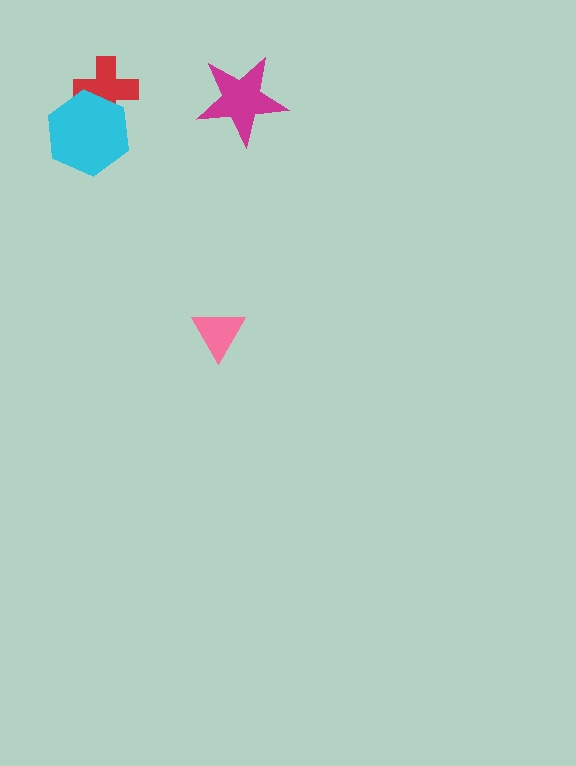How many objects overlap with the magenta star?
0 objects overlap with the magenta star.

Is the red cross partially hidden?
Yes, it is partially covered by another shape.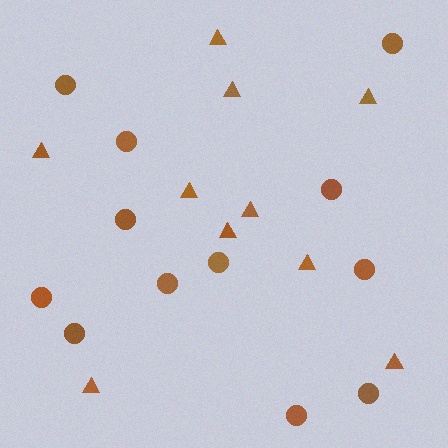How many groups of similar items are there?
There are 2 groups: one group of circles (12) and one group of triangles (10).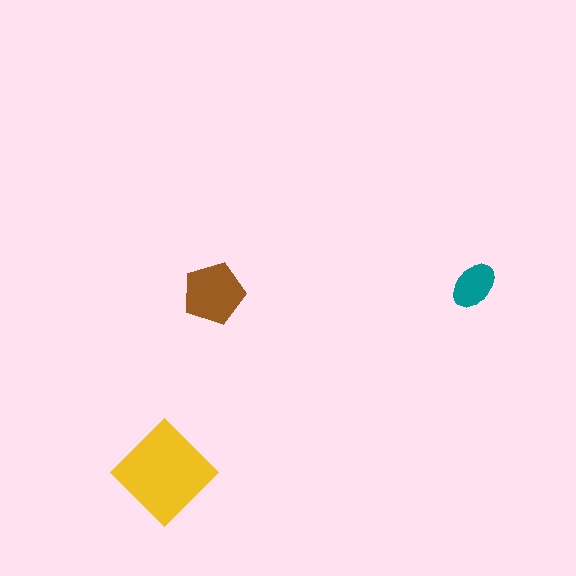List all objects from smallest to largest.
The teal ellipse, the brown pentagon, the yellow diamond.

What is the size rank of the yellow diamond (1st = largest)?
1st.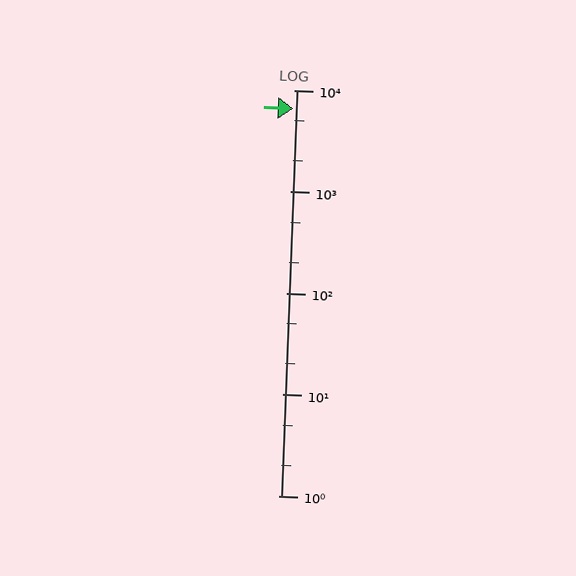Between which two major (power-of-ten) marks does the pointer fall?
The pointer is between 1000 and 10000.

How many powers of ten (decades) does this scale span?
The scale spans 4 decades, from 1 to 10000.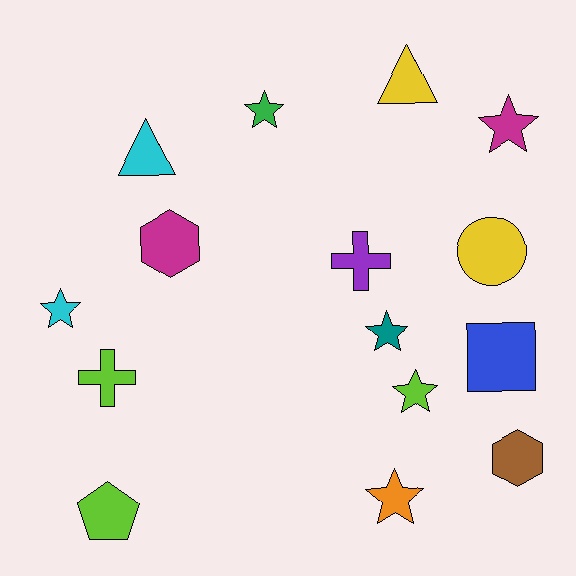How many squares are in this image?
There is 1 square.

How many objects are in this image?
There are 15 objects.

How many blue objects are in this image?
There is 1 blue object.